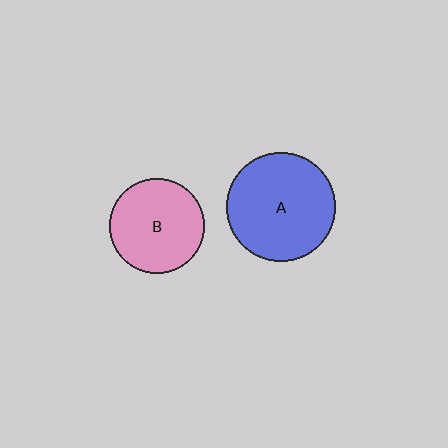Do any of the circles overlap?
No, none of the circles overlap.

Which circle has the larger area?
Circle A (blue).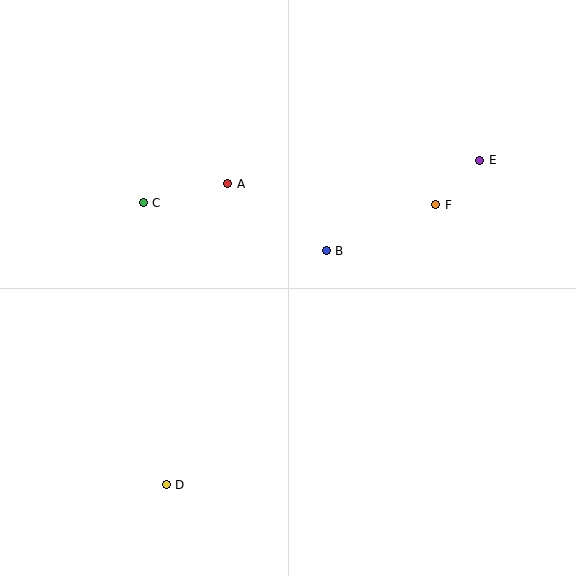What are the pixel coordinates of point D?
Point D is at (166, 485).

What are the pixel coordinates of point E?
Point E is at (480, 160).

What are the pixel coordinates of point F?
Point F is at (436, 205).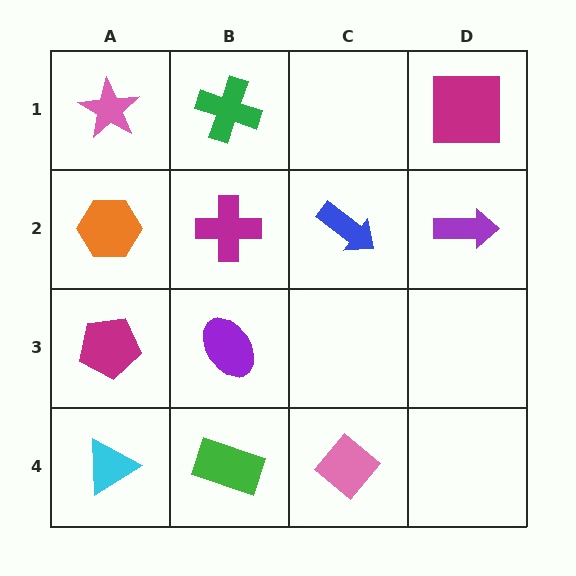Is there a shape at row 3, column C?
No, that cell is empty.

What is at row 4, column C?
A pink diamond.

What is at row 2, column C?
A blue arrow.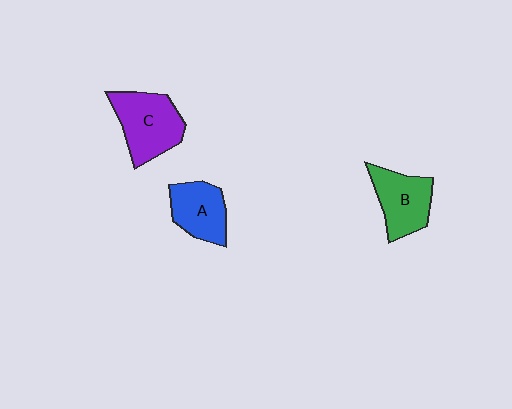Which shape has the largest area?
Shape C (purple).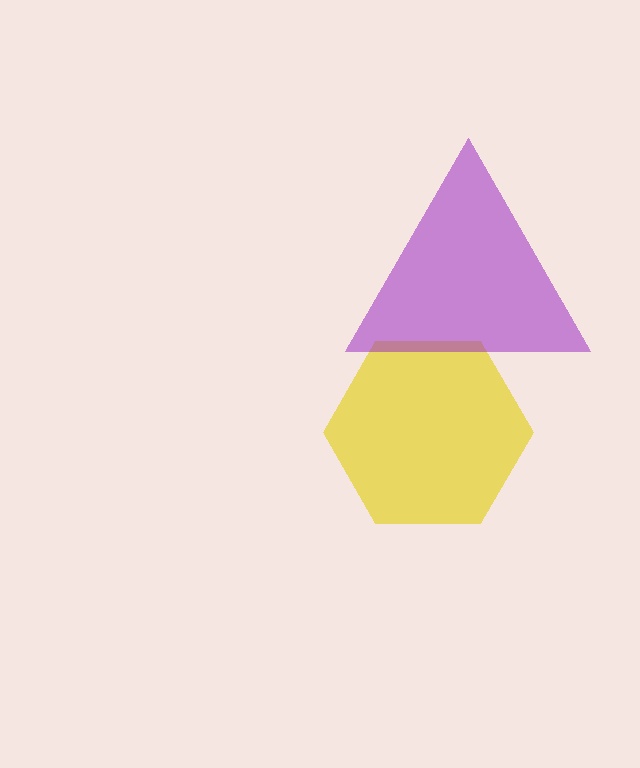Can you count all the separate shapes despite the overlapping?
Yes, there are 2 separate shapes.